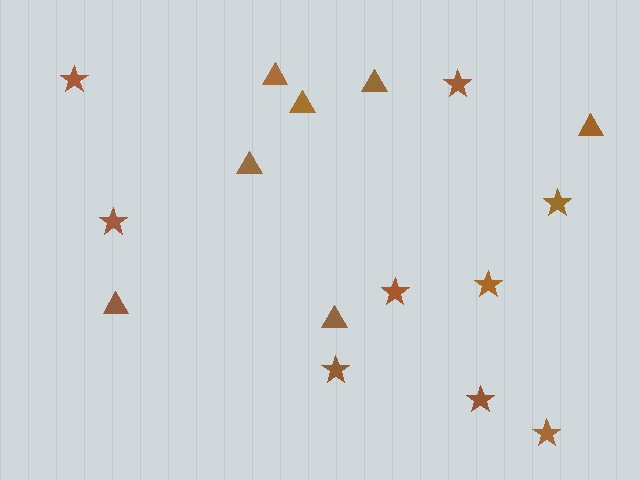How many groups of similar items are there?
There are 2 groups: one group of stars (9) and one group of triangles (7).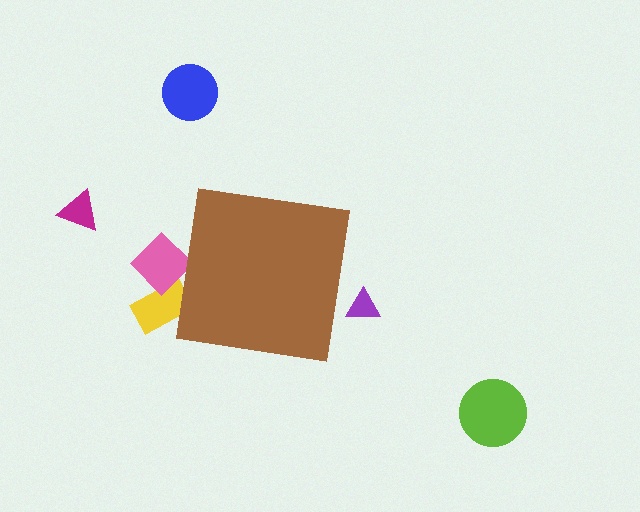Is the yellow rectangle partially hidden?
Yes, the yellow rectangle is partially hidden behind the brown square.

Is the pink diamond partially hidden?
Yes, the pink diamond is partially hidden behind the brown square.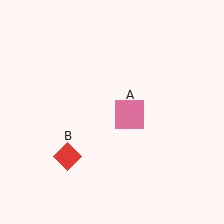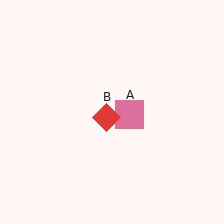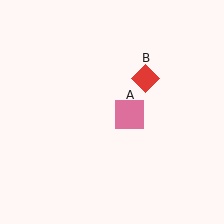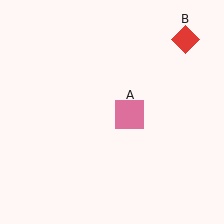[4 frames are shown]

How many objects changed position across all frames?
1 object changed position: red diamond (object B).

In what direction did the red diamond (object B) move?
The red diamond (object B) moved up and to the right.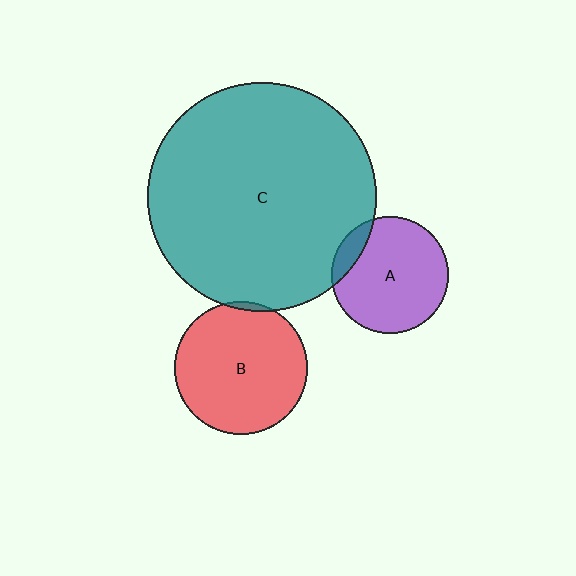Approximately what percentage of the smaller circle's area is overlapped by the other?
Approximately 5%.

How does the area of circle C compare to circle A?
Approximately 3.8 times.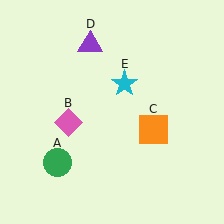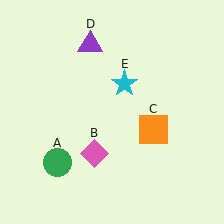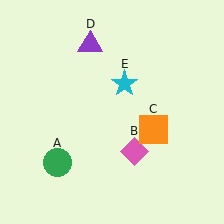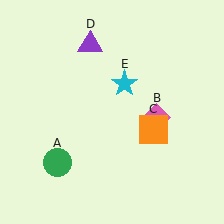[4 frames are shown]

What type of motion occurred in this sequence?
The pink diamond (object B) rotated counterclockwise around the center of the scene.